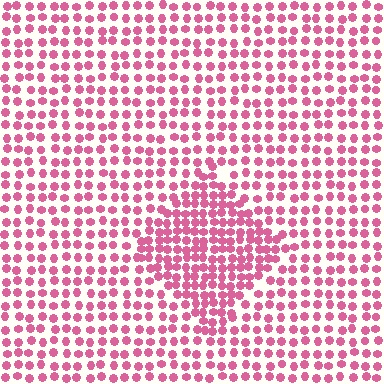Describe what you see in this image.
The image contains small pink elements arranged at two different densities. A diamond-shaped region is visible where the elements are more densely packed than the surrounding area.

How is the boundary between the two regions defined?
The boundary is defined by a change in element density (approximately 1.7x ratio). All elements are the same color, size, and shape.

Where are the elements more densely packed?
The elements are more densely packed inside the diamond boundary.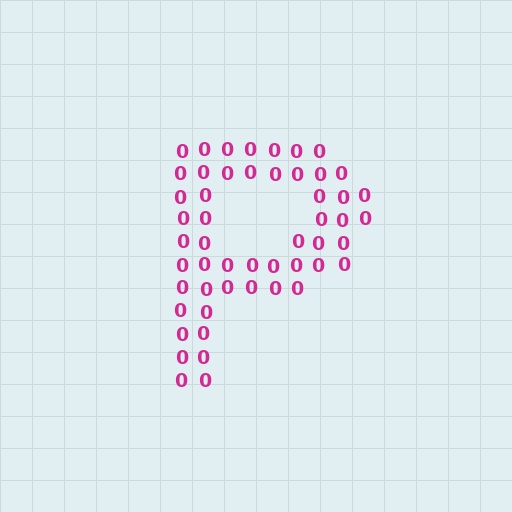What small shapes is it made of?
It is made of small digit 0's.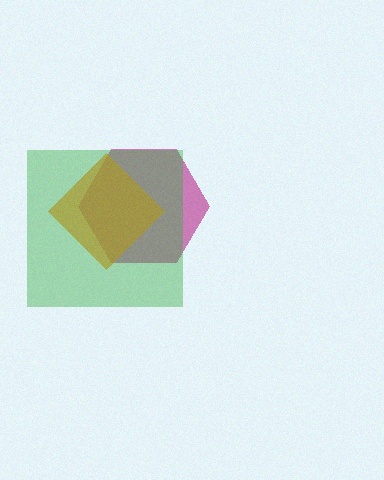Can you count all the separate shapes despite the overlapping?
Yes, there are 3 separate shapes.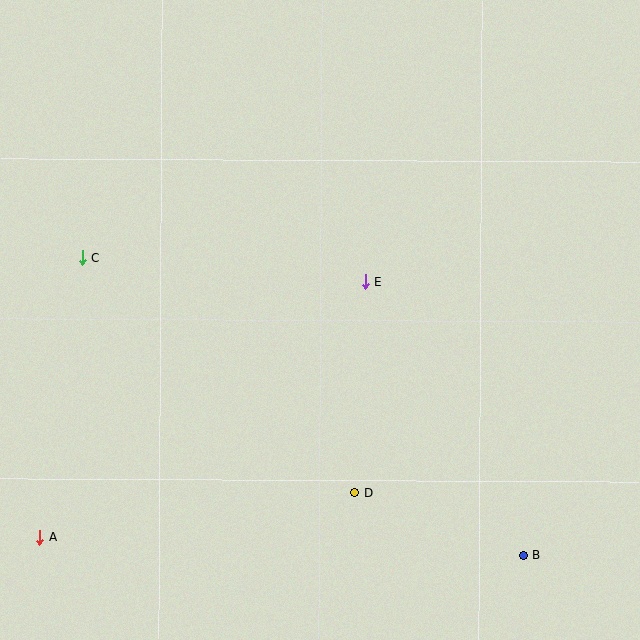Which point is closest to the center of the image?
Point E at (366, 282) is closest to the center.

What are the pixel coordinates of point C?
Point C is at (83, 257).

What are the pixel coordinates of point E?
Point E is at (366, 282).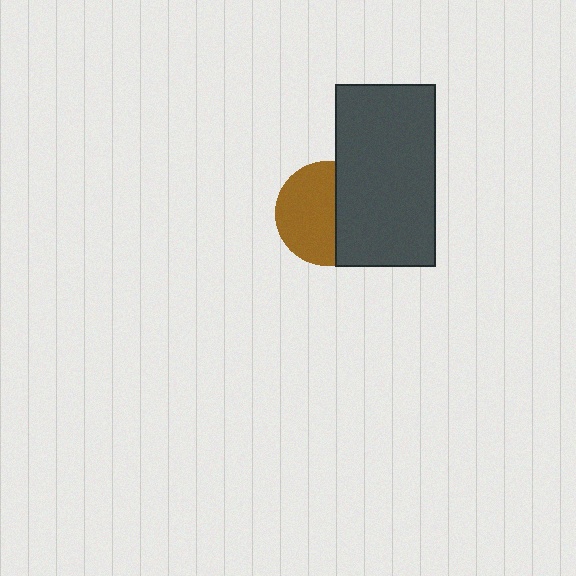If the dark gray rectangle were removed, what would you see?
You would see the complete brown circle.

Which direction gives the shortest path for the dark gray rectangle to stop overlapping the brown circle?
Moving right gives the shortest separation.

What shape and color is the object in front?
The object in front is a dark gray rectangle.